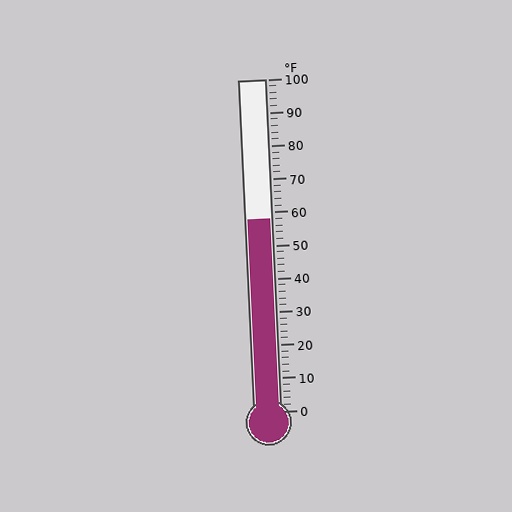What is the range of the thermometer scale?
The thermometer scale ranges from 0°F to 100°F.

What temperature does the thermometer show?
The thermometer shows approximately 58°F.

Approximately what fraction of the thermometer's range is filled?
The thermometer is filled to approximately 60% of its range.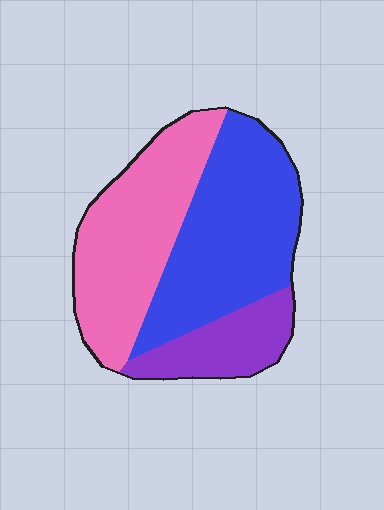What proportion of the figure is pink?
Pink covers about 40% of the figure.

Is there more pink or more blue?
Blue.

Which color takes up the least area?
Purple, at roughly 15%.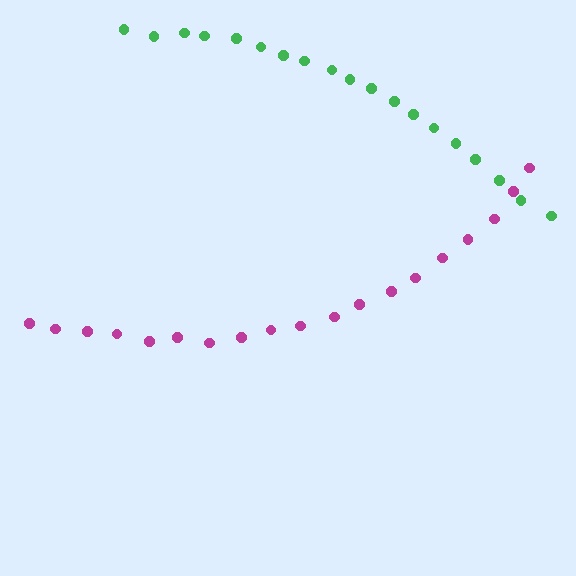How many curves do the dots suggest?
There are 2 distinct paths.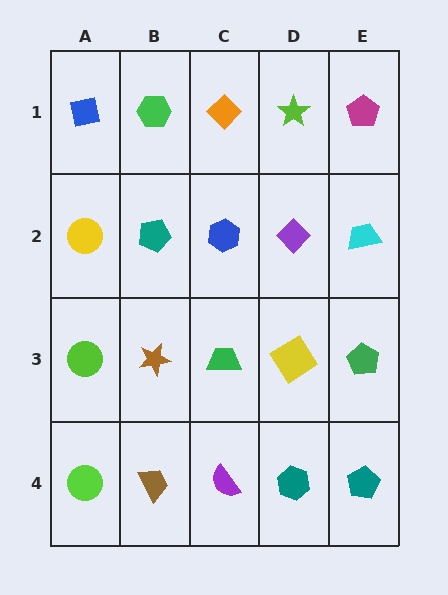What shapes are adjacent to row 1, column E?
A cyan trapezoid (row 2, column E), a lime star (row 1, column D).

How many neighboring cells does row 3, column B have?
4.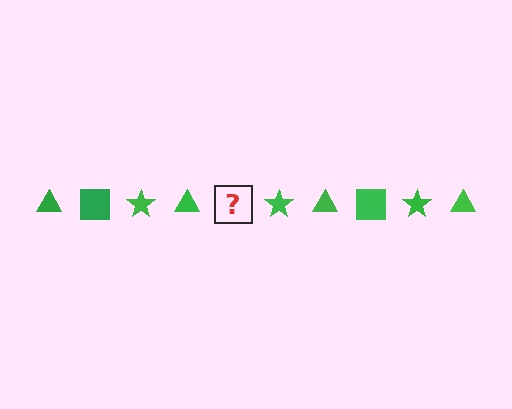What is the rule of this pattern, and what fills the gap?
The rule is that the pattern cycles through triangle, square, star shapes in green. The gap should be filled with a green square.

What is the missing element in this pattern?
The missing element is a green square.